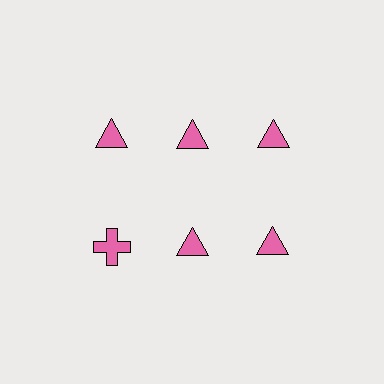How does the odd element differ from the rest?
It has a different shape: cross instead of triangle.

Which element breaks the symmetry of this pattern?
The pink cross in the second row, leftmost column breaks the symmetry. All other shapes are pink triangles.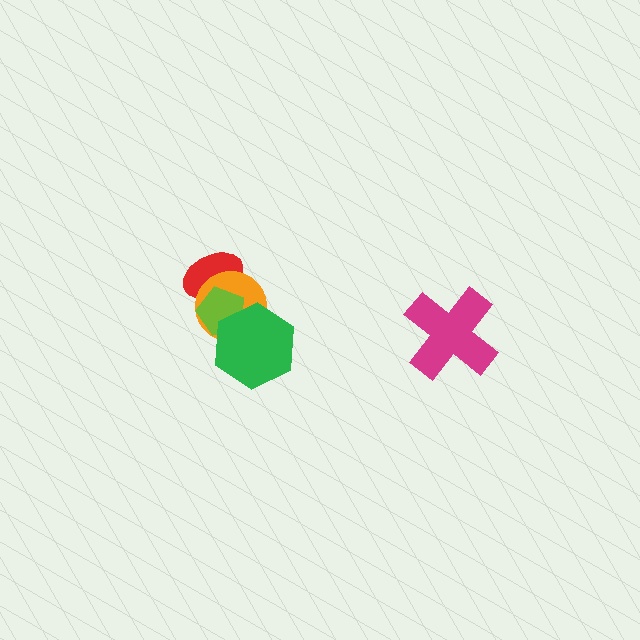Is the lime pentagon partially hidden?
Yes, it is partially covered by another shape.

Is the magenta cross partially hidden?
No, no other shape covers it.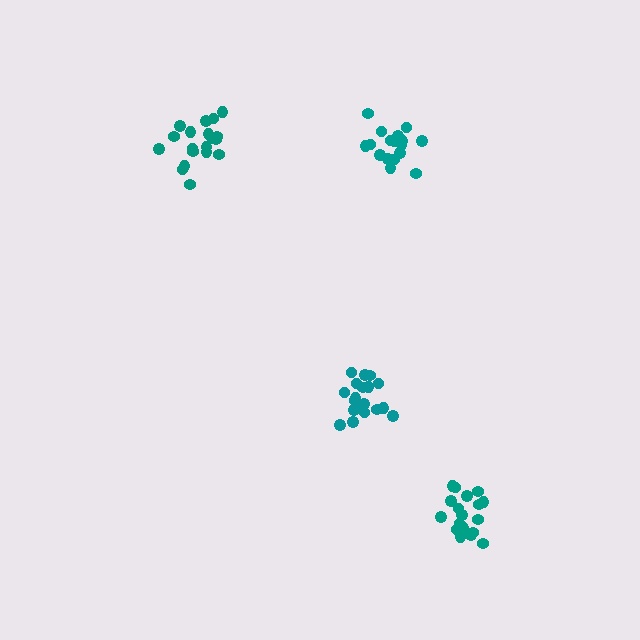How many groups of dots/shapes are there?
There are 4 groups.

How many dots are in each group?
Group 1: 19 dots, Group 2: 19 dots, Group 3: 17 dots, Group 4: 18 dots (73 total).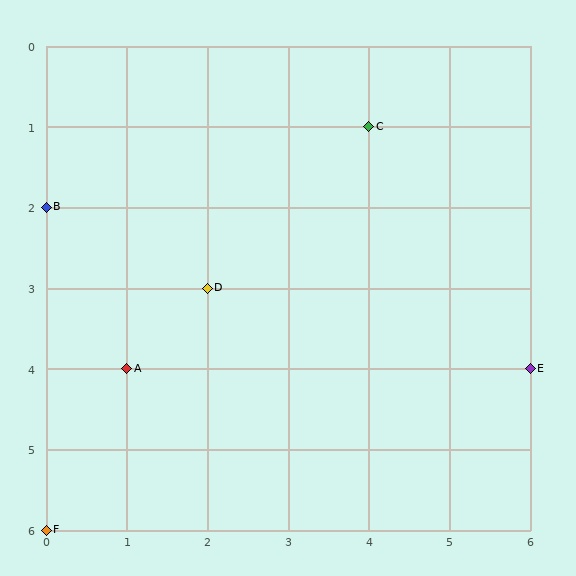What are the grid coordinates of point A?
Point A is at grid coordinates (1, 4).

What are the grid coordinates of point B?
Point B is at grid coordinates (0, 2).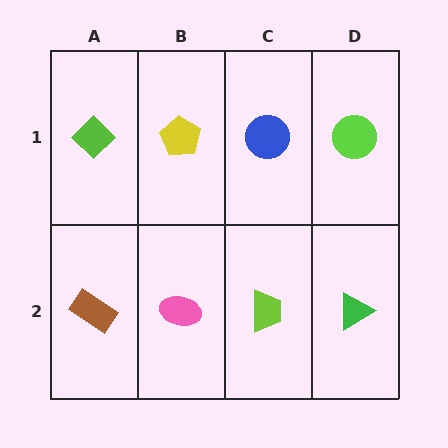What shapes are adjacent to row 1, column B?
A pink ellipse (row 2, column B), a lime diamond (row 1, column A), a blue circle (row 1, column C).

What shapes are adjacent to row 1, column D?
A green triangle (row 2, column D), a blue circle (row 1, column C).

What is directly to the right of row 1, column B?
A blue circle.